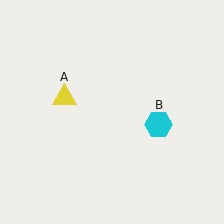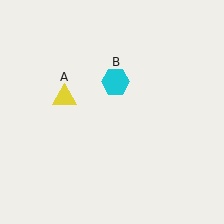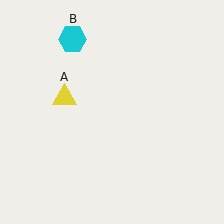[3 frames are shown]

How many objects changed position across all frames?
1 object changed position: cyan hexagon (object B).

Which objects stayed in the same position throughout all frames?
Yellow triangle (object A) remained stationary.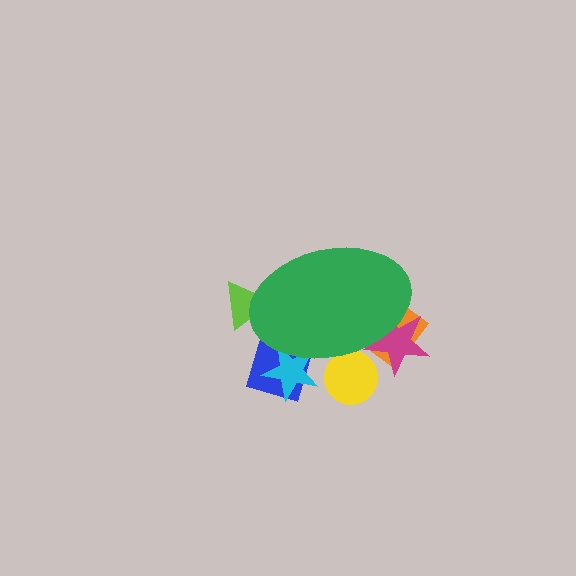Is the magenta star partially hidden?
Yes, the magenta star is partially hidden behind the green ellipse.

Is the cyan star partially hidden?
Yes, the cyan star is partially hidden behind the green ellipse.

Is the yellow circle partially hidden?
Yes, the yellow circle is partially hidden behind the green ellipse.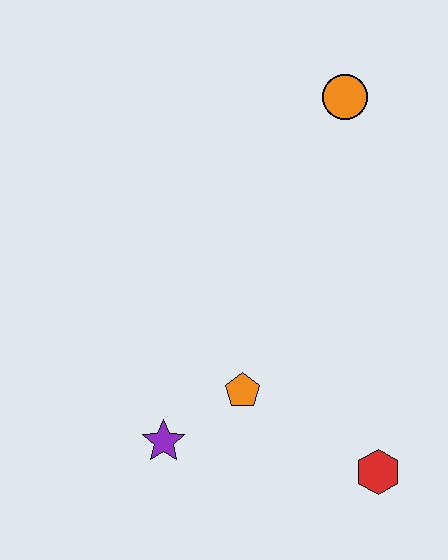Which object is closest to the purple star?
The orange pentagon is closest to the purple star.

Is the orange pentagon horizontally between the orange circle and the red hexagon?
No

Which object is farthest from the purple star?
The orange circle is farthest from the purple star.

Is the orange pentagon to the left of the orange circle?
Yes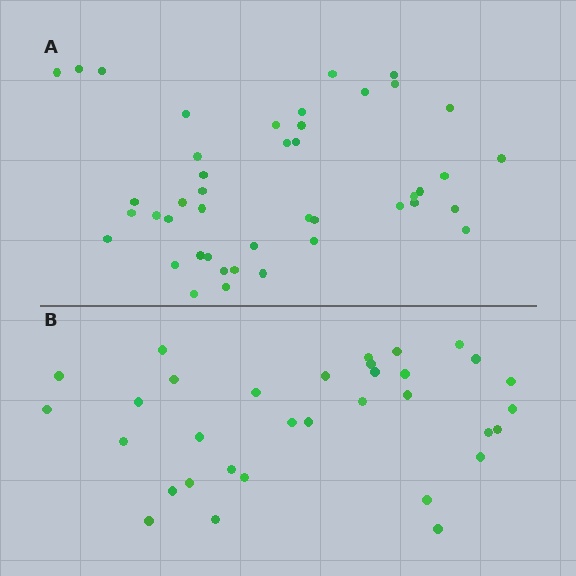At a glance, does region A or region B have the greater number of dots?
Region A (the top region) has more dots.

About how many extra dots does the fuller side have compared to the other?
Region A has roughly 12 or so more dots than region B.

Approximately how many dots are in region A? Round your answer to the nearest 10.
About 40 dots. (The exact count is 44, which rounds to 40.)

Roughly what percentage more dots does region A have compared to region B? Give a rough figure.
About 35% more.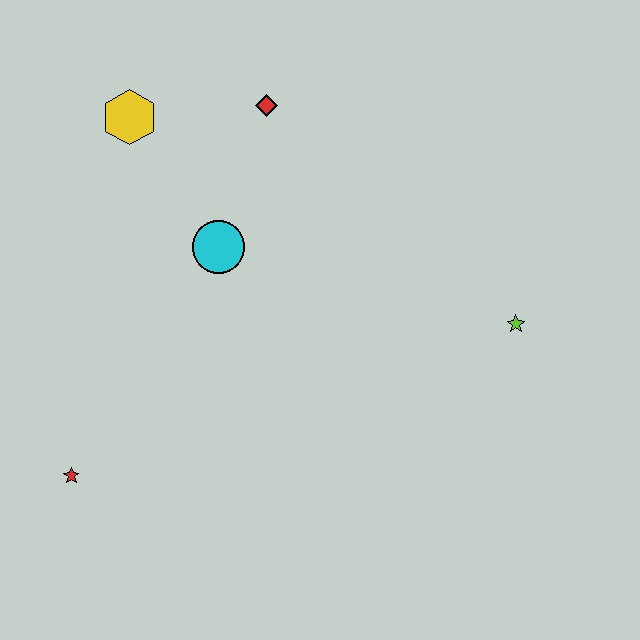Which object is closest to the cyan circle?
The red diamond is closest to the cyan circle.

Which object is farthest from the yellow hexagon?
The lime star is farthest from the yellow hexagon.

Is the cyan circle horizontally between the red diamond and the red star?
Yes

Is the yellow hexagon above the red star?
Yes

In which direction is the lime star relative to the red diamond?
The lime star is to the right of the red diamond.